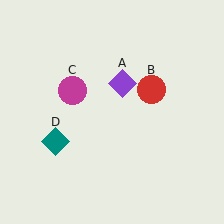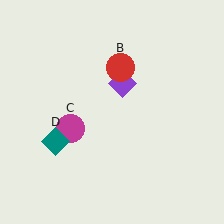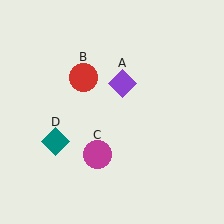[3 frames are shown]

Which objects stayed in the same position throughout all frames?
Purple diamond (object A) and teal diamond (object D) remained stationary.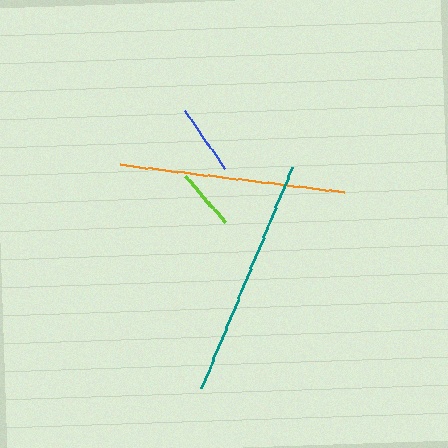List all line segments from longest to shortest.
From longest to shortest: teal, orange, blue, lime.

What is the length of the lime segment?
The lime segment is approximately 60 pixels long.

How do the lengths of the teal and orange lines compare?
The teal and orange lines are approximately the same length.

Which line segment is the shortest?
The lime line is the shortest at approximately 60 pixels.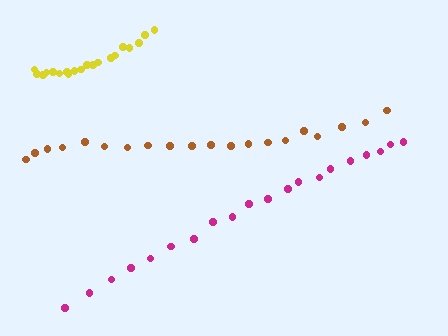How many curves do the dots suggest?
There are 3 distinct paths.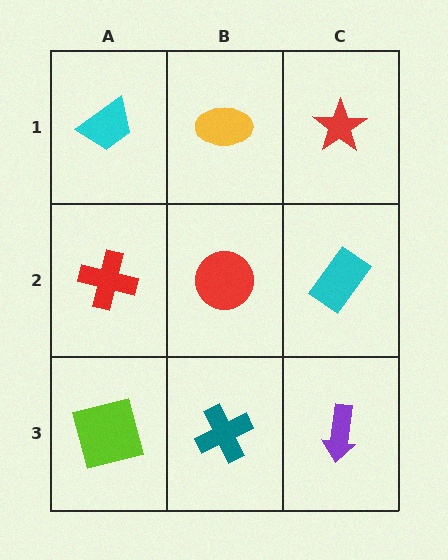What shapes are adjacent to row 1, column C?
A cyan rectangle (row 2, column C), a yellow ellipse (row 1, column B).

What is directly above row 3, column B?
A red circle.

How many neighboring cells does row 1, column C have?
2.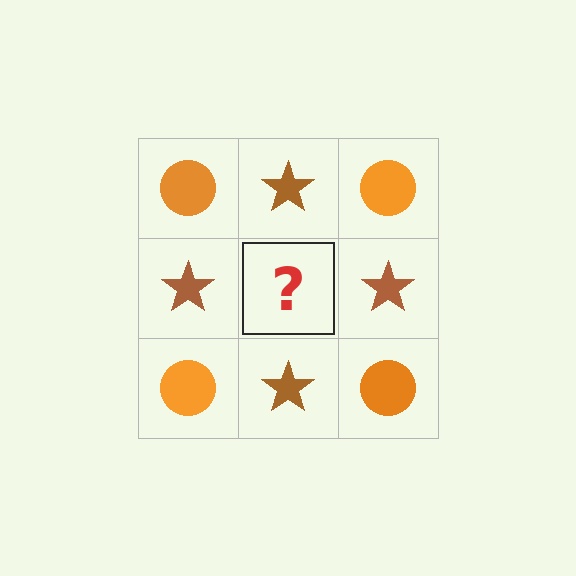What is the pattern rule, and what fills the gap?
The rule is that it alternates orange circle and brown star in a checkerboard pattern. The gap should be filled with an orange circle.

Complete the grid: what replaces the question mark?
The question mark should be replaced with an orange circle.